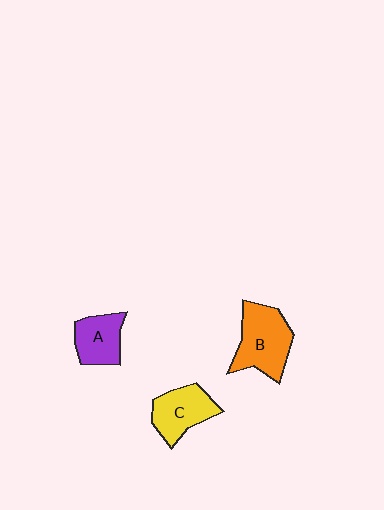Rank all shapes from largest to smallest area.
From largest to smallest: B (orange), C (yellow), A (purple).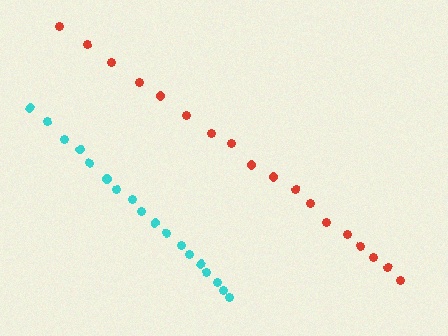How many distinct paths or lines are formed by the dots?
There are 2 distinct paths.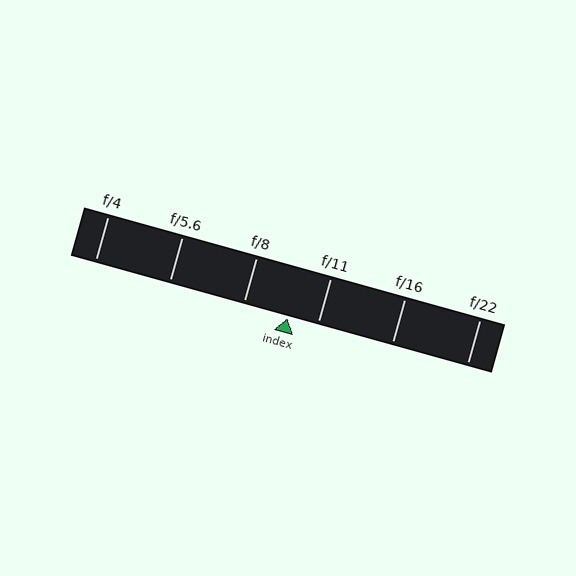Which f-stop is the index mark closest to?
The index mark is closest to f/11.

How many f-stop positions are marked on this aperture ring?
There are 6 f-stop positions marked.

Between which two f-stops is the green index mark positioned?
The index mark is between f/8 and f/11.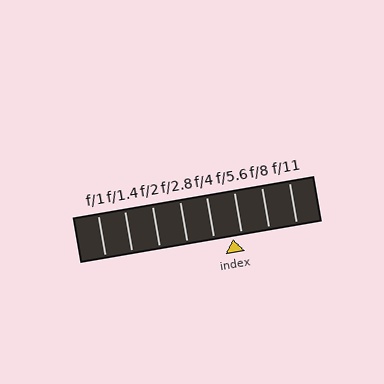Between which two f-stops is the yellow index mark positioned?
The index mark is between f/4 and f/5.6.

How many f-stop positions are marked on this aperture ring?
There are 8 f-stop positions marked.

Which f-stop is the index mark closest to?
The index mark is closest to f/5.6.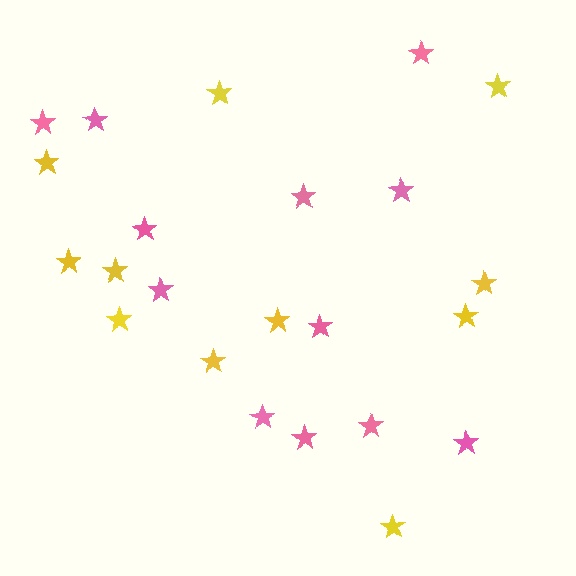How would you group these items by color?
There are 2 groups: one group of pink stars (12) and one group of yellow stars (11).